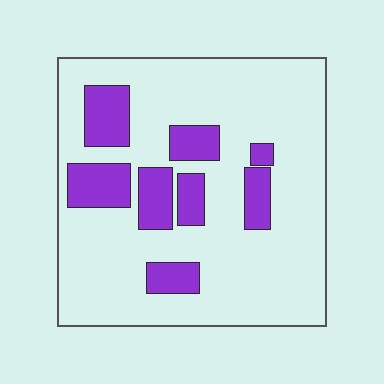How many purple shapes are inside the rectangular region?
8.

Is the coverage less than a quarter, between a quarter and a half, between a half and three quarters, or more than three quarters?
Less than a quarter.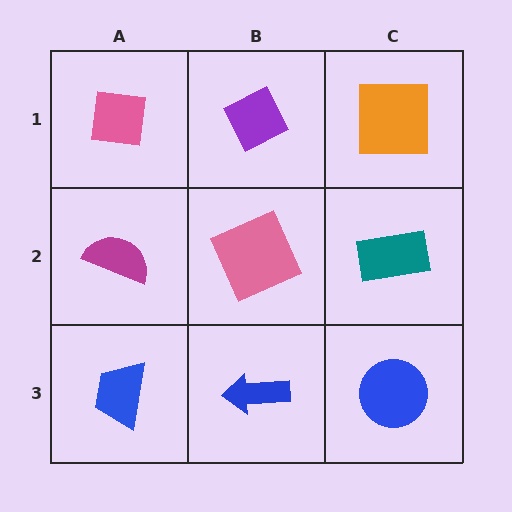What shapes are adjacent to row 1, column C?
A teal rectangle (row 2, column C), a purple diamond (row 1, column B).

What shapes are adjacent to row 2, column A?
A pink square (row 1, column A), a blue trapezoid (row 3, column A), a pink square (row 2, column B).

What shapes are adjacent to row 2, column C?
An orange square (row 1, column C), a blue circle (row 3, column C), a pink square (row 2, column B).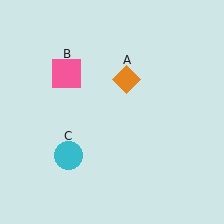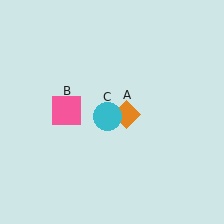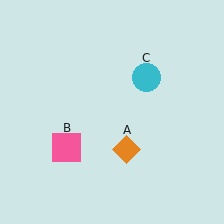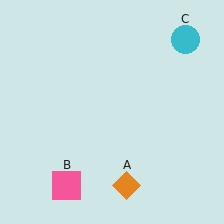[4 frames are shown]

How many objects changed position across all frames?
3 objects changed position: orange diamond (object A), pink square (object B), cyan circle (object C).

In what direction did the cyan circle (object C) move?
The cyan circle (object C) moved up and to the right.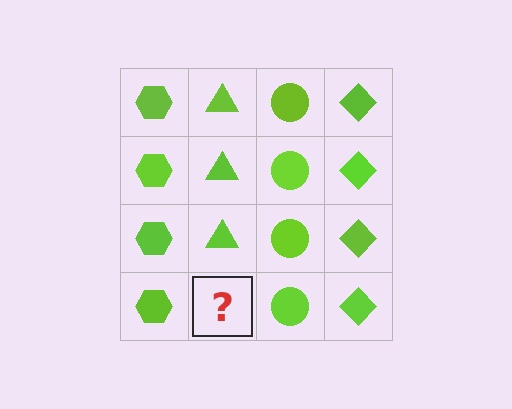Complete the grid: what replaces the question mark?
The question mark should be replaced with a lime triangle.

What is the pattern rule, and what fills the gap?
The rule is that each column has a consistent shape. The gap should be filled with a lime triangle.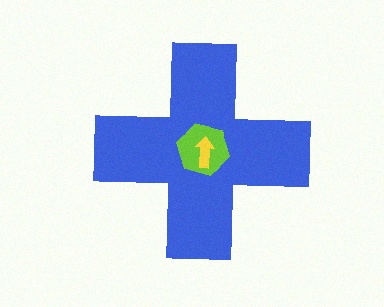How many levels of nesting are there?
3.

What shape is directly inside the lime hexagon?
The yellow arrow.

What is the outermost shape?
The blue cross.